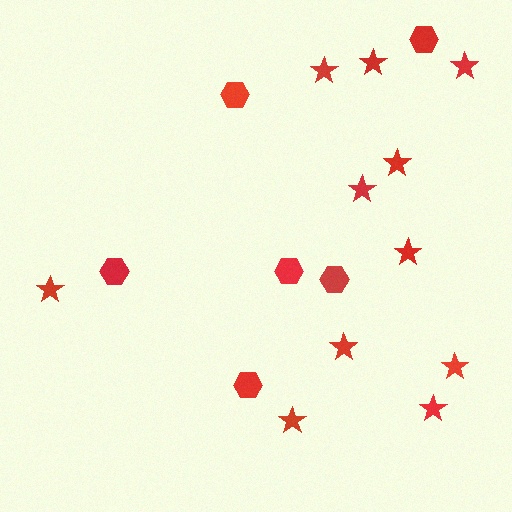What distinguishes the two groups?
There are 2 groups: one group of hexagons (6) and one group of stars (11).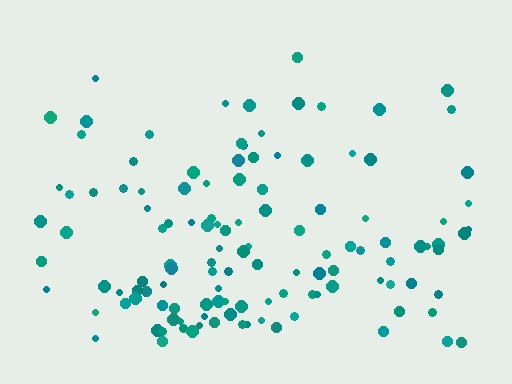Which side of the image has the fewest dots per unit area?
The top.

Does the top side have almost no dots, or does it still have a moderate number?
Still a moderate number, just noticeably fewer than the bottom.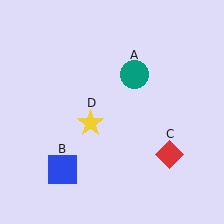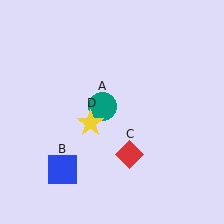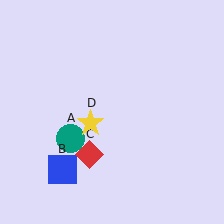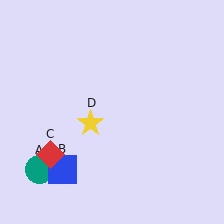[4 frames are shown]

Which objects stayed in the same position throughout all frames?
Blue square (object B) and yellow star (object D) remained stationary.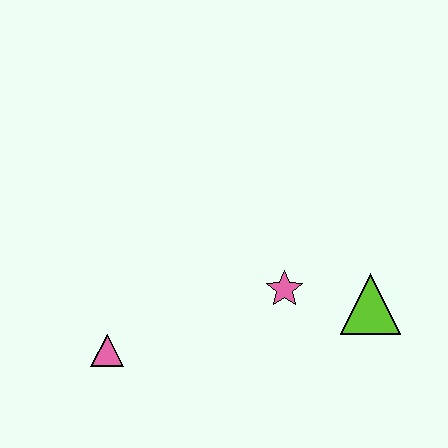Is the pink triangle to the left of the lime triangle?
Yes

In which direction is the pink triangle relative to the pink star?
The pink triangle is to the left of the pink star.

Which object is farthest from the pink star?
The pink triangle is farthest from the pink star.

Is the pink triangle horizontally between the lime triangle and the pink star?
No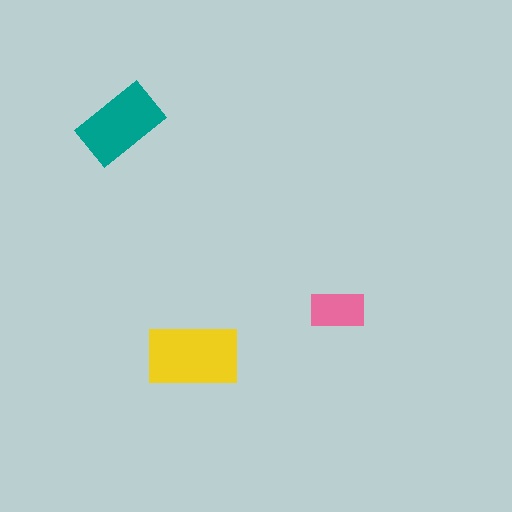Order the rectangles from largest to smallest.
the yellow one, the teal one, the pink one.